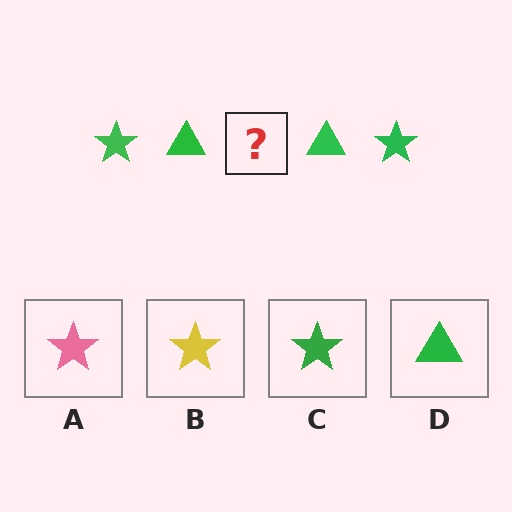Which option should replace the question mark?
Option C.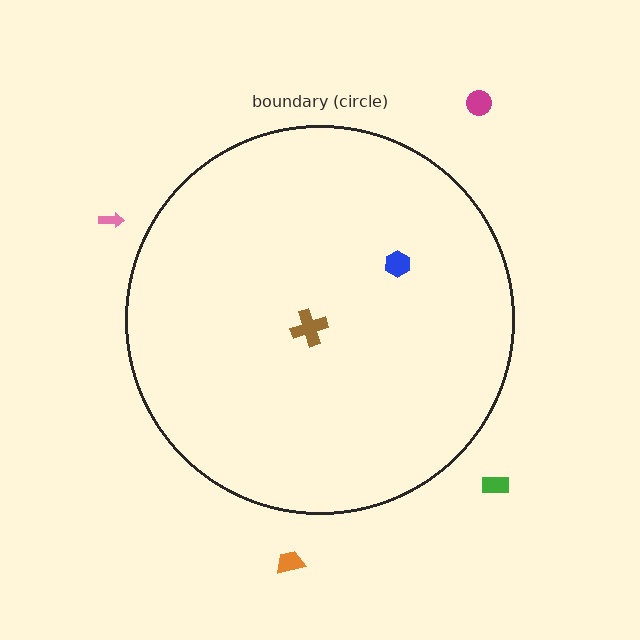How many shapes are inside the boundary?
2 inside, 4 outside.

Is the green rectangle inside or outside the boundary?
Outside.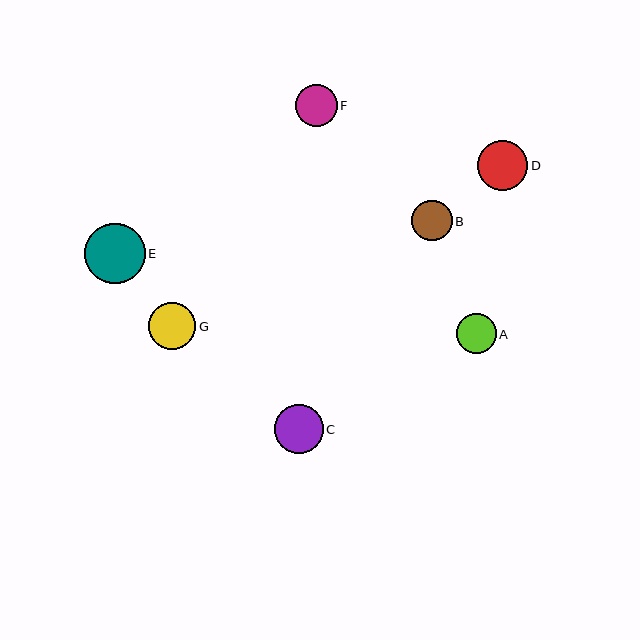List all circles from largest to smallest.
From largest to smallest: E, D, C, G, F, B, A.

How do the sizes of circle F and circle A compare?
Circle F and circle A are approximately the same size.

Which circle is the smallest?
Circle A is the smallest with a size of approximately 40 pixels.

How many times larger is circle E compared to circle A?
Circle E is approximately 1.5 times the size of circle A.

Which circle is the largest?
Circle E is the largest with a size of approximately 61 pixels.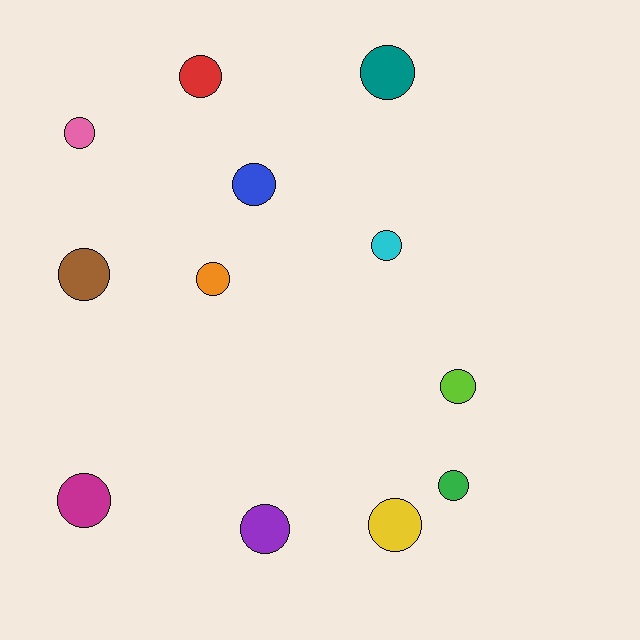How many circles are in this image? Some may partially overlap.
There are 12 circles.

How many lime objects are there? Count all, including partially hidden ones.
There is 1 lime object.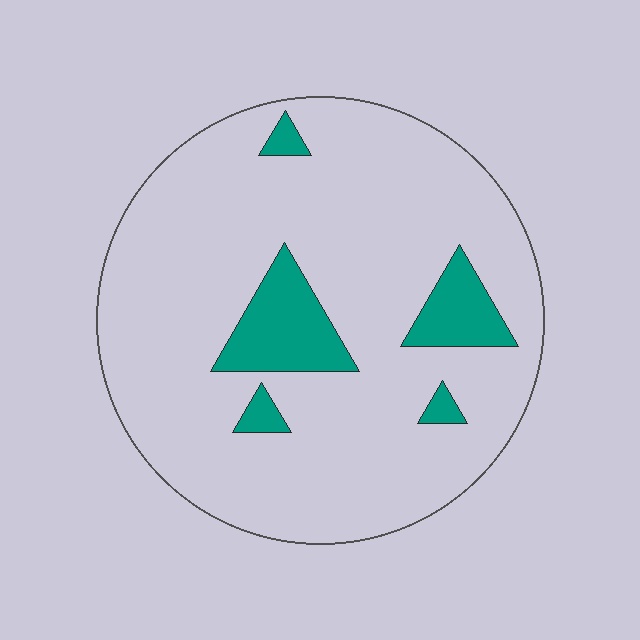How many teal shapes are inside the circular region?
5.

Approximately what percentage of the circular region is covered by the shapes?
Approximately 15%.